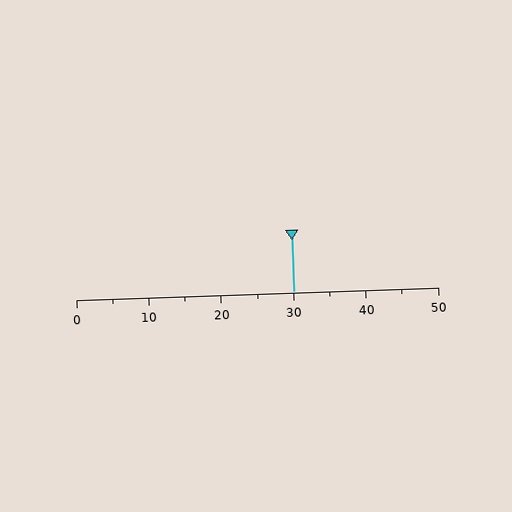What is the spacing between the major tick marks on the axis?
The major ticks are spaced 10 apart.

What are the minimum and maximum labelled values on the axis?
The axis runs from 0 to 50.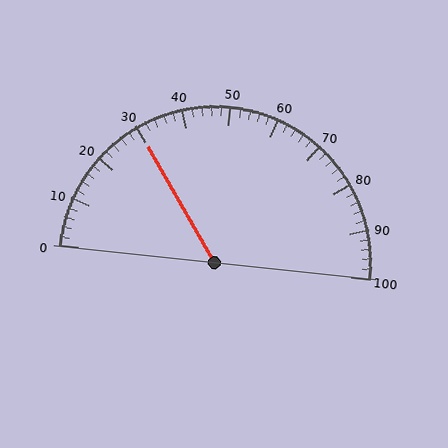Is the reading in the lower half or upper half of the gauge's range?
The reading is in the lower half of the range (0 to 100).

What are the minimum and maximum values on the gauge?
The gauge ranges from 0 to 100.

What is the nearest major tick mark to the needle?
The nearest major tick mark is 30.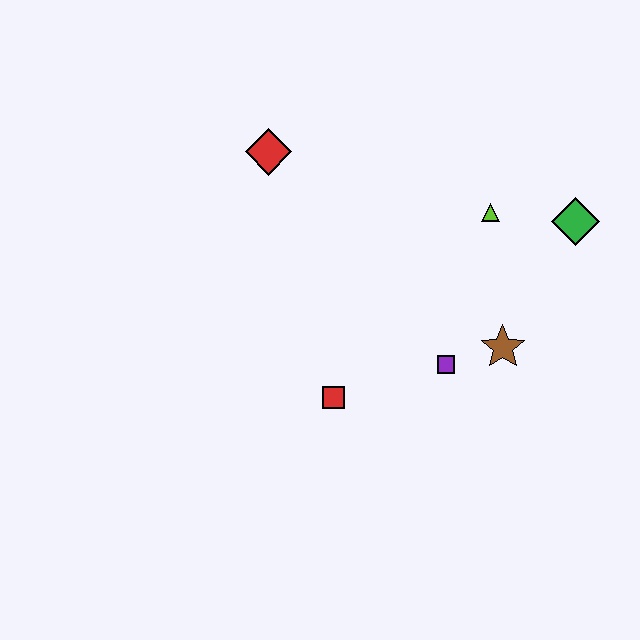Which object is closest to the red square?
The purple square is closest to the red square.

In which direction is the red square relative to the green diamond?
The red square is to the left of the green diamond.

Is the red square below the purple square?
Yes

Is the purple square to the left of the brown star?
Yes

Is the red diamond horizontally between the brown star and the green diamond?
No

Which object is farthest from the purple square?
The red diamond is farthest from the purple square.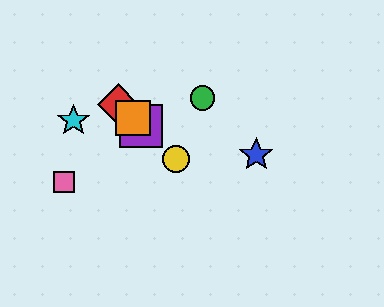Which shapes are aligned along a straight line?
The red diamond, the yellow circle, the purple square, the orange square are aligned along a straight line.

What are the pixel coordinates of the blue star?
The blue star is at (256, 155).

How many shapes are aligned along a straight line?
4 shapes (the red diamond, the yellow circle, the purple square, the orange square) are aligned along a straight line.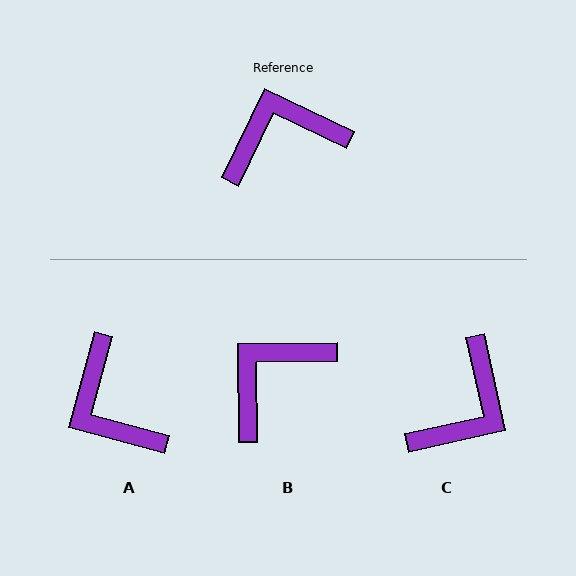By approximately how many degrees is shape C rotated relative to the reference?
Approximately 142 degrees clockwise.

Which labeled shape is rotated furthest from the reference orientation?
C, about 142 degrees away.